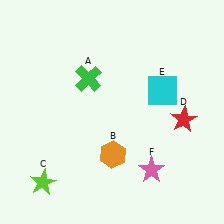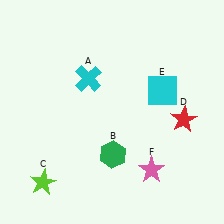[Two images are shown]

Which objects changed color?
A changed from green to cyan. B changed from orange to green.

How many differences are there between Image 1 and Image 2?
There are 2 differences between the two images.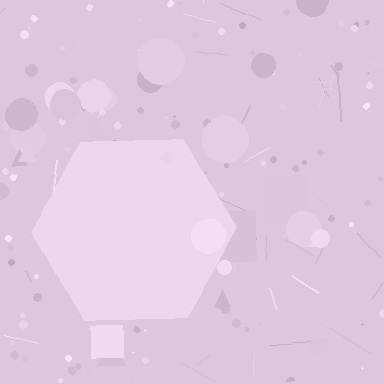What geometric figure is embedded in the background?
A hexagon is embedded in the background.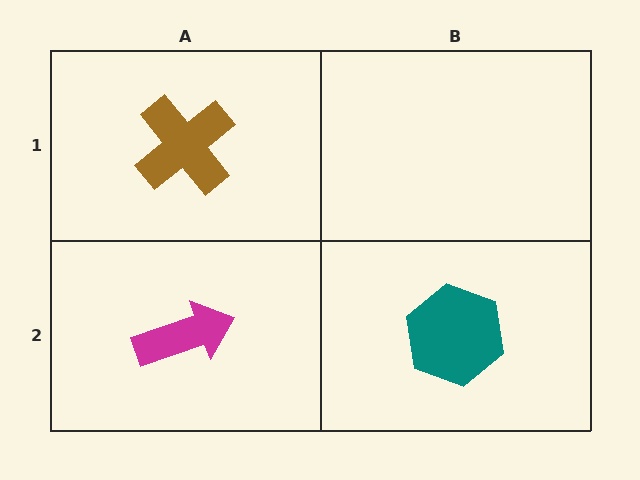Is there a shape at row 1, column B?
No, that cell is empty.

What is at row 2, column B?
A teal hexagon.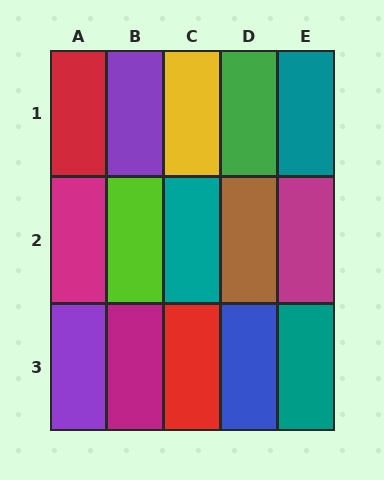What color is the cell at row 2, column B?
Lime.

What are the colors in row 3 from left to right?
Purple, magenta, red, blue, teal.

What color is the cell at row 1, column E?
Teal.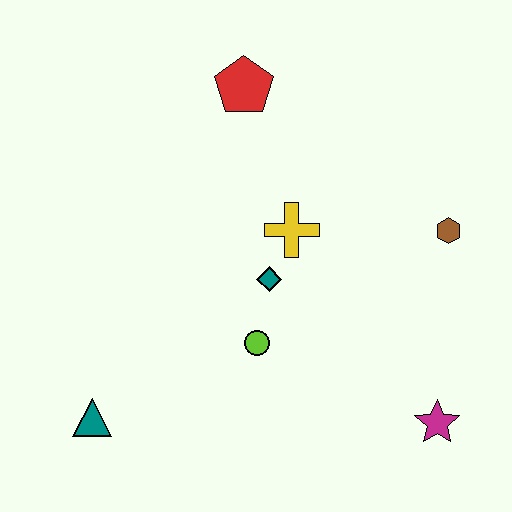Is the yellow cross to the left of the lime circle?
No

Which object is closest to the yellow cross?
The teal diamond is closest to the yellow cross.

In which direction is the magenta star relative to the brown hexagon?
The magenta star is below the brown hexagon.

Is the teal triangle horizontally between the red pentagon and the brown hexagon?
No